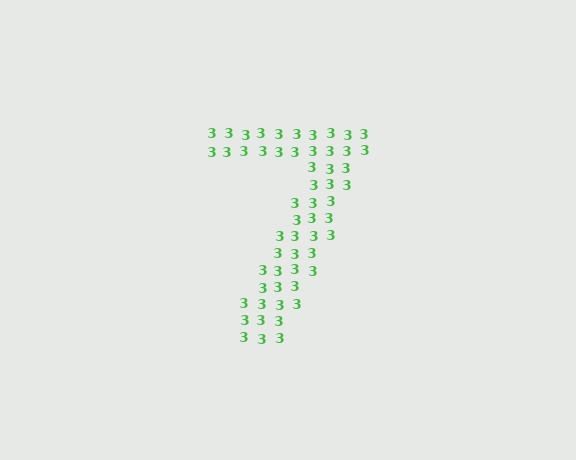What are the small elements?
The small elements are digit 3's.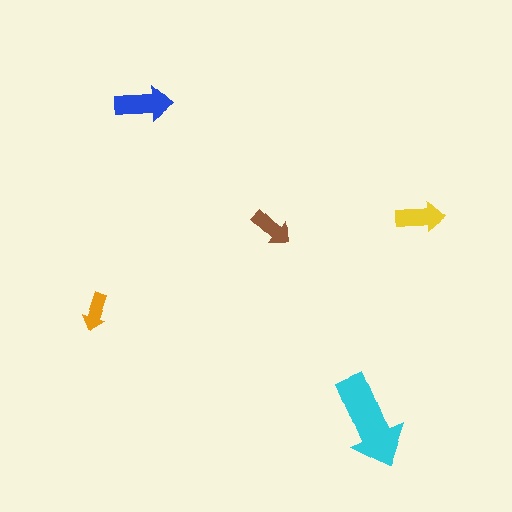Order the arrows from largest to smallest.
the cyan one, the blue one, the yellow one, the brown one, the orange one.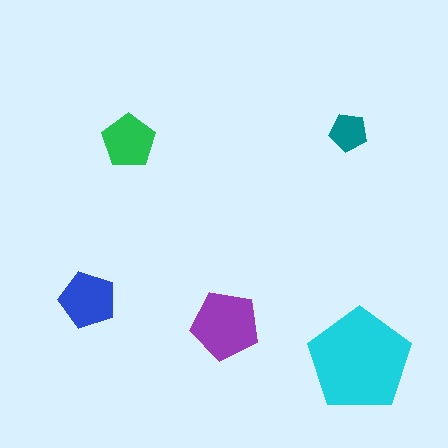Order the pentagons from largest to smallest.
the cyan one, the purple one, the blue one, the green one, the teal one.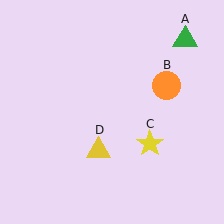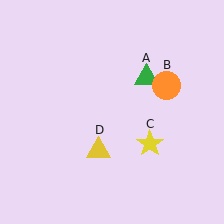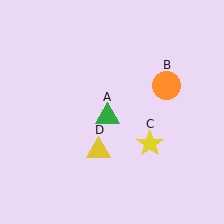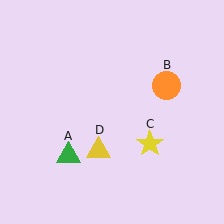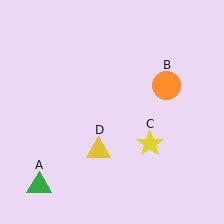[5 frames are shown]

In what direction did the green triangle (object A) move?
The green triangle (object A) moved down and to the left.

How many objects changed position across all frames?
1 object changed position: green triangle (object A).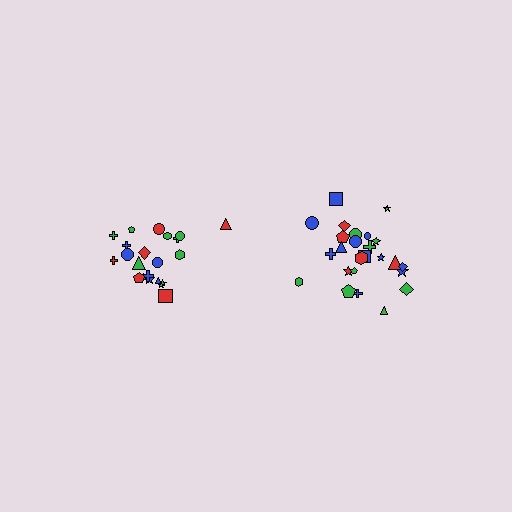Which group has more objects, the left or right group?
The right group.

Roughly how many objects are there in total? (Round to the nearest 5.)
Roughly 45 objects in total.